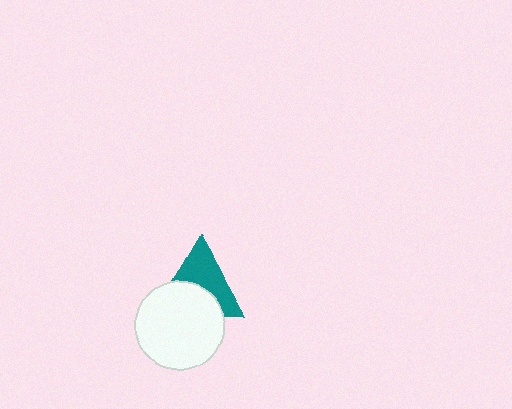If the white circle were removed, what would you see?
You would see the complete teal triangle.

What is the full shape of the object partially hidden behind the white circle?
The partially hidden object is a teal triangle.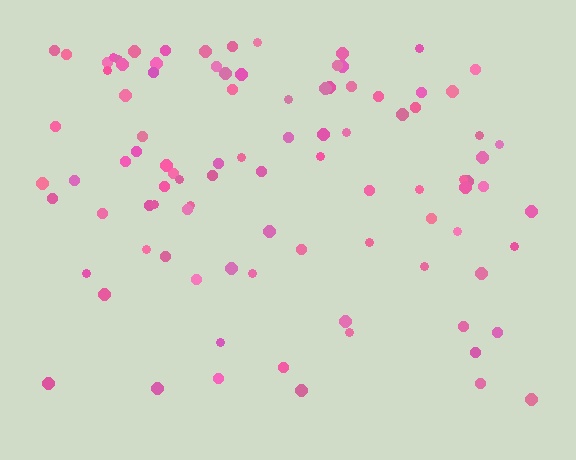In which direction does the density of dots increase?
From bottom to top, with the top side densest.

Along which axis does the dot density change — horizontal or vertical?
Vertical.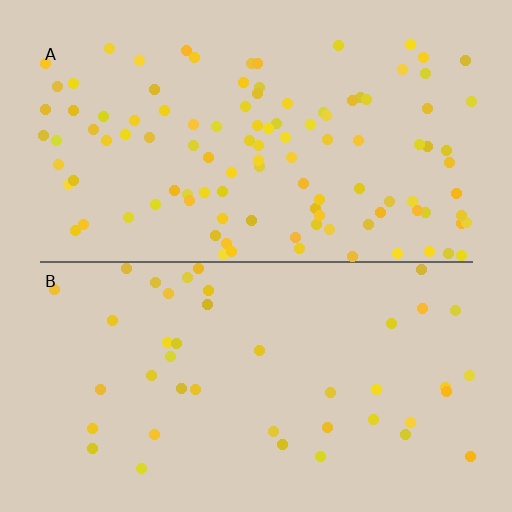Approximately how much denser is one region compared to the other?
Approximately 2.5× — region A over region B.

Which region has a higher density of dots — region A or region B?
A (the top).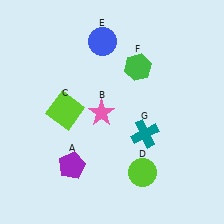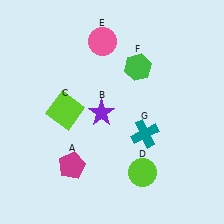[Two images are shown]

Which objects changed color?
A changed from purple to magenta. B changed from pink to purple. E changed from blue to pink.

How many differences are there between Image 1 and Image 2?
There are 3 differences between the two images.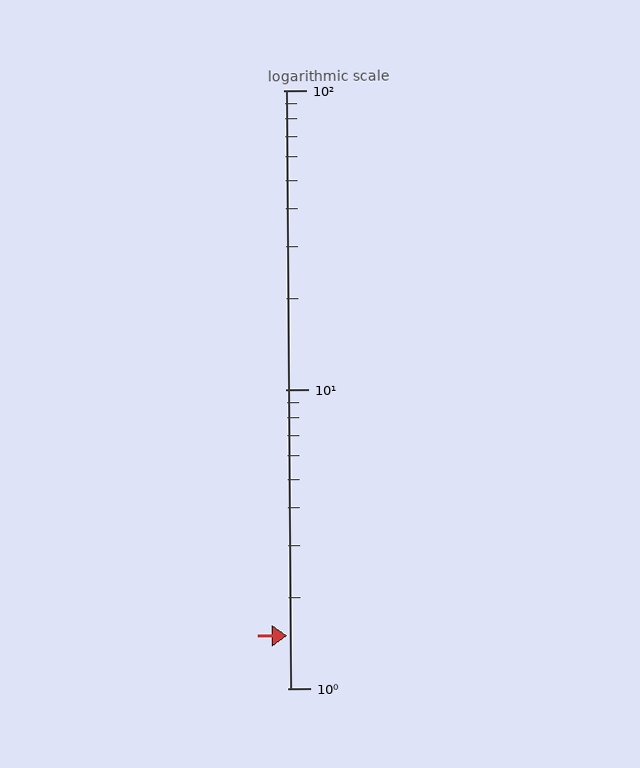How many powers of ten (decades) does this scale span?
The scale spans 2 decades, from 1 to 100.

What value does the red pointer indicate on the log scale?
The pointer indicates approximately 1.5.